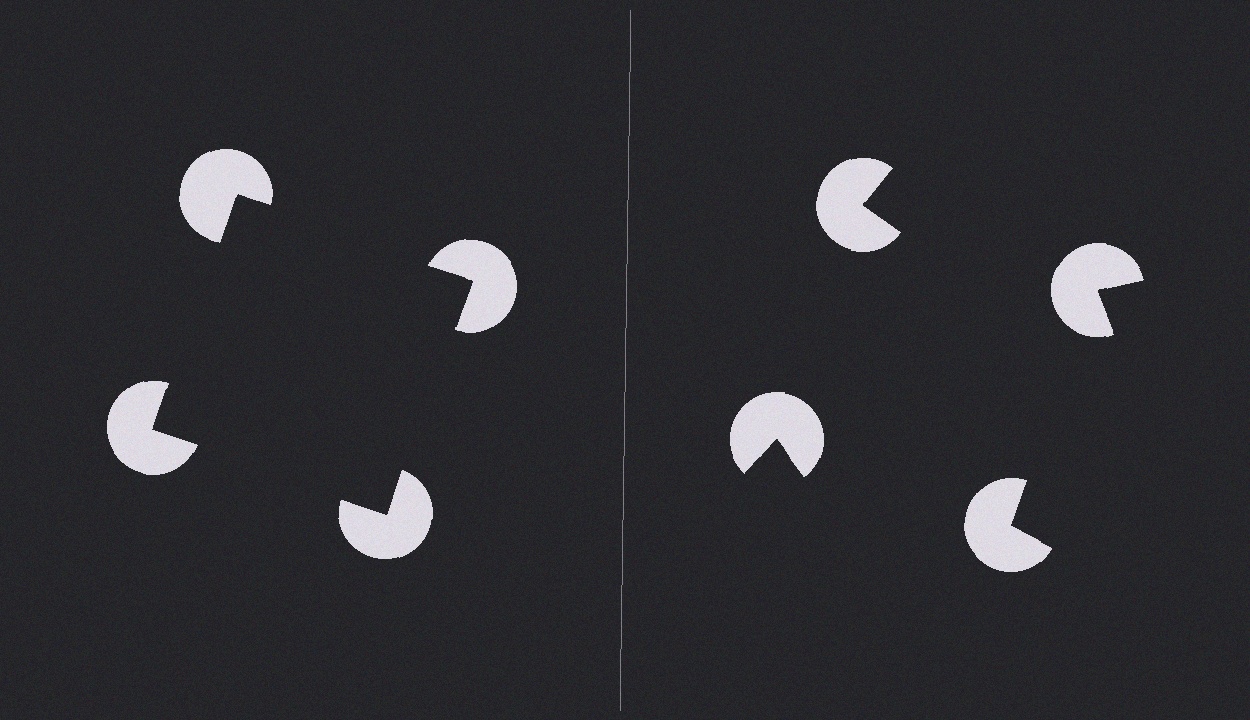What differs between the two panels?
The pac-man discs are positioned identically on both sides; only the wedge orientations differ. On the left they align to a square; on the right they are misaligned.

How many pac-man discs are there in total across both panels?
8 — 4 on each side.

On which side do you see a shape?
An illusory square appears on the left side. On the right side the wedge cuts are rotated, so no coherent shape forms.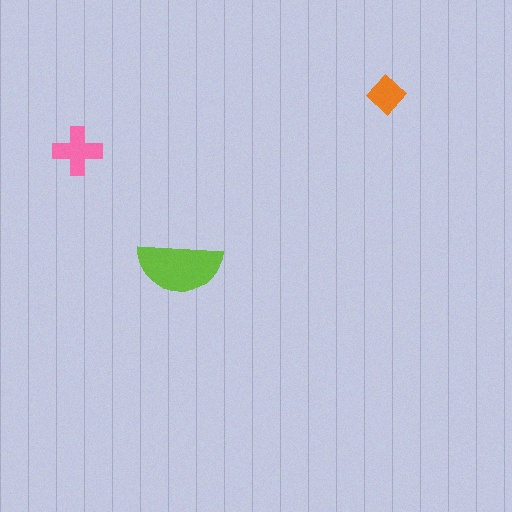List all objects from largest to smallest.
The lime semicircle, the pink cross, the orange diamond.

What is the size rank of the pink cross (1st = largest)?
2nd.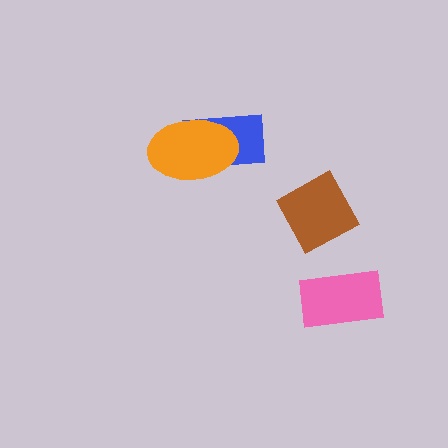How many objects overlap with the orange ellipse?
1 object overlaps with the orange ellipse.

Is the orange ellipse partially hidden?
No, no other shape covers it.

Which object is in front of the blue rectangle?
The orange ellipse is in front of the blue rectangle.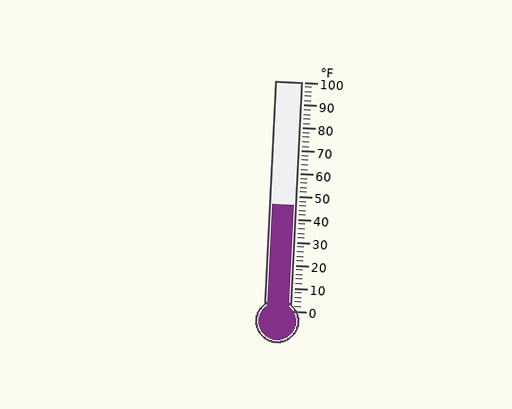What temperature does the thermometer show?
The thermometer shows approximately 46°F.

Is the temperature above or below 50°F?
The temperature is below 50°F.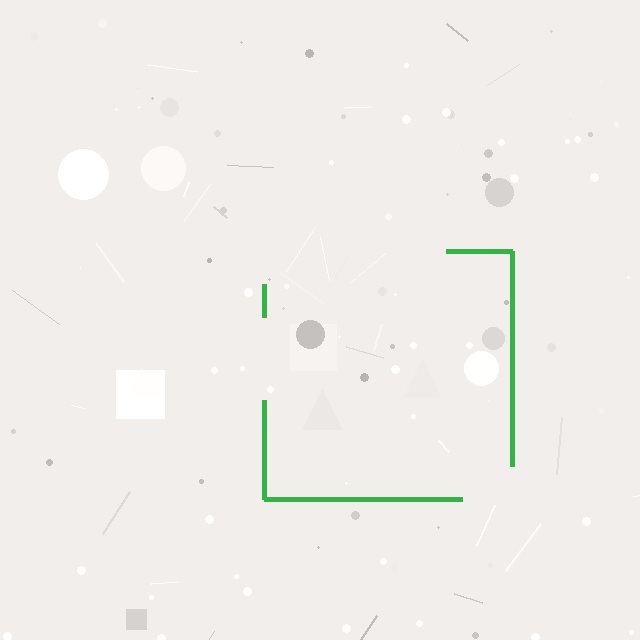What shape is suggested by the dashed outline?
The dashed outline suggests a square.